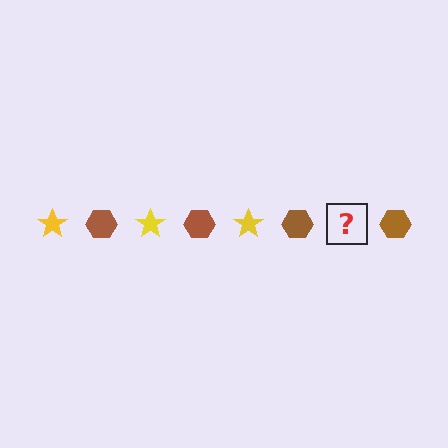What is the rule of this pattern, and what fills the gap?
The rule is that the pattern alternates between yellow star and brown hexagon. The gap should be filled with a yellow star.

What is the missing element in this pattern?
The missing element is a yellow star.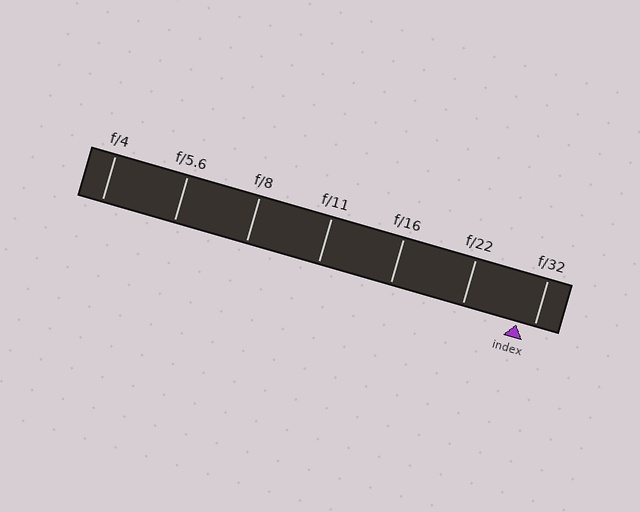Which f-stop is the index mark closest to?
The index mark is closest to f/32.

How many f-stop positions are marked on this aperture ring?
There are 7 f-stop positions marked.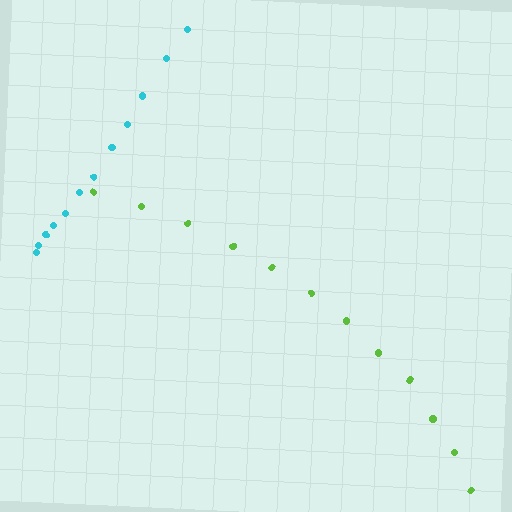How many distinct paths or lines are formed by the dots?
There are 2 distinct paths.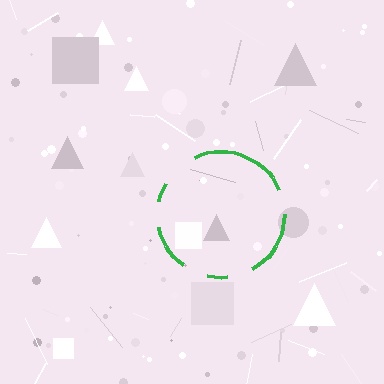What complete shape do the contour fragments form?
The contour fragments form a circle.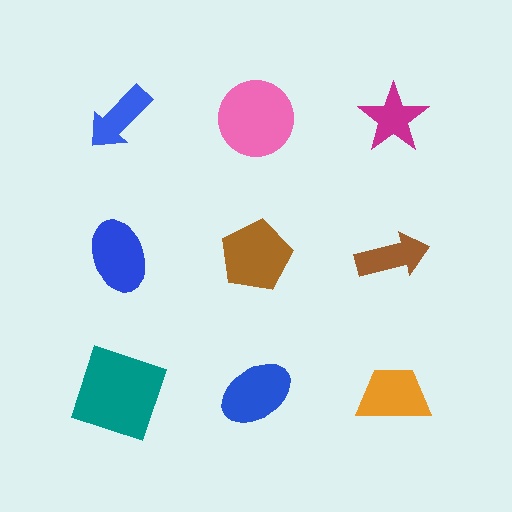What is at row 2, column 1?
A blue ellipse.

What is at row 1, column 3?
A magenta star.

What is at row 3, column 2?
A blue ellipse.